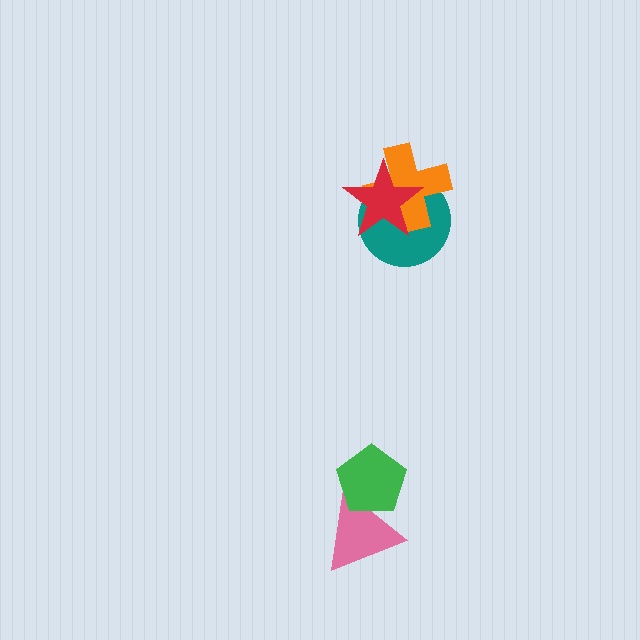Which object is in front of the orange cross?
The red star is in front of the orange cross.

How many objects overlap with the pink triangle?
1 object overlaps with the pink triangle.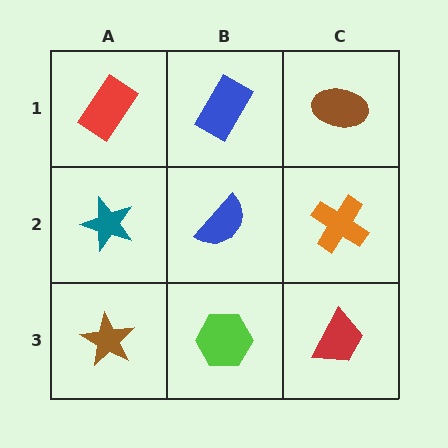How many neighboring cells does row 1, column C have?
2.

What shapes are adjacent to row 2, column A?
A red rectangle (row 1, column A), a brown star (row 3, column A), a blue semicircle (row 2, column B).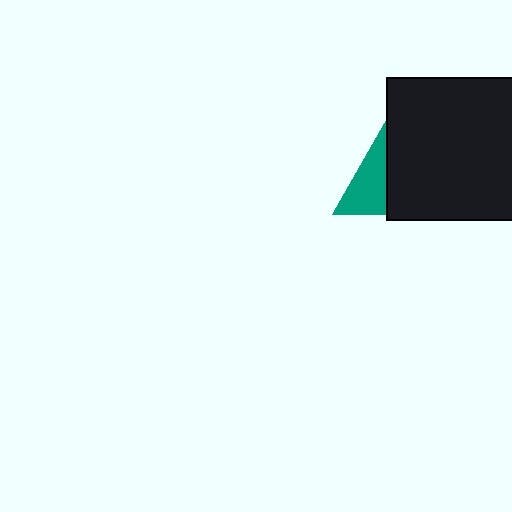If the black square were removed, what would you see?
You would see the complete teal triangle.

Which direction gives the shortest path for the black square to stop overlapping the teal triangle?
Moving right gives the shortest separation.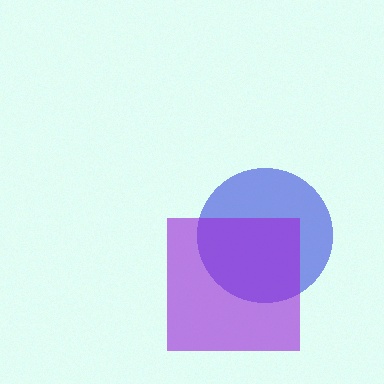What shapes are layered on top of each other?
The layered shapes are: a blue circle, a purple square.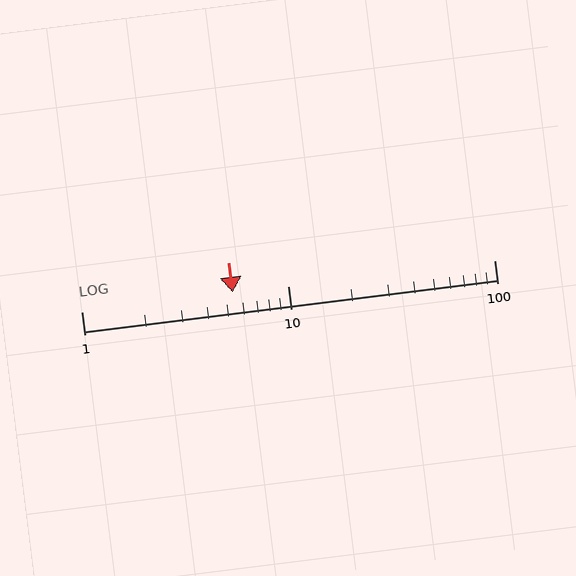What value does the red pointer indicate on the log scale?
The pointer indicates approximately 5.4.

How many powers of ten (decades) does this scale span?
The scale spans 2 decades, from 1 to 100.